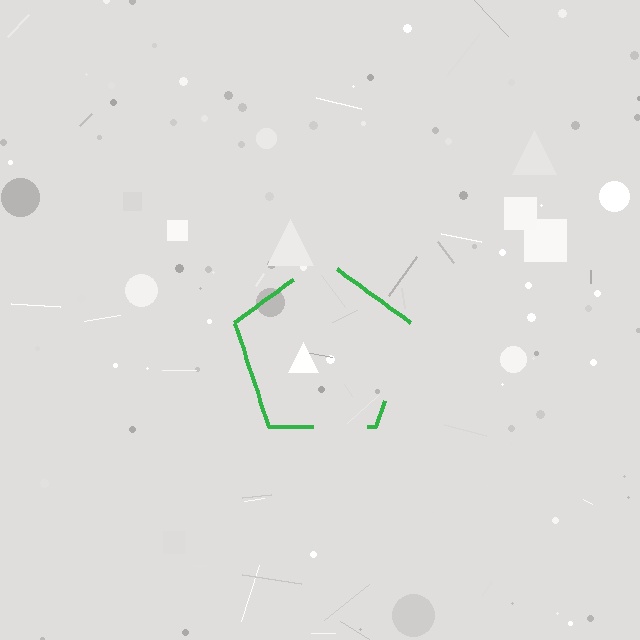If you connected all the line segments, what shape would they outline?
They would outline a pentagon.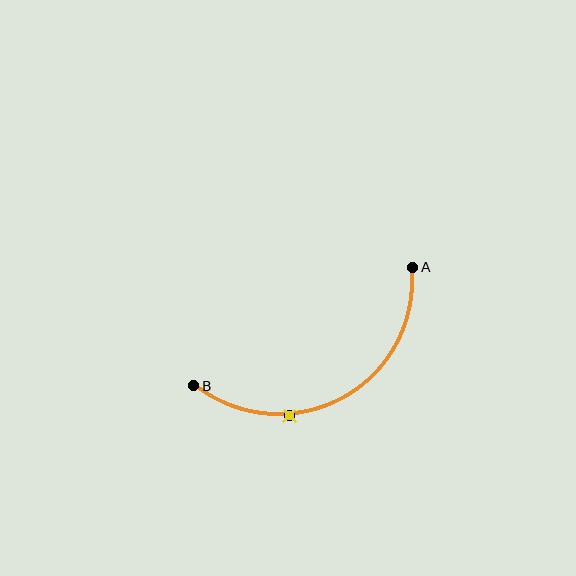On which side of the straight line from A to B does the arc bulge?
The arc bulges below the straight line connecting A and B.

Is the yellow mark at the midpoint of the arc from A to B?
No. The yellow mark lies on the arc but is closer to endpoint B. The arc midpoint would be at the point on the curve equidistant along the arc from both A and B.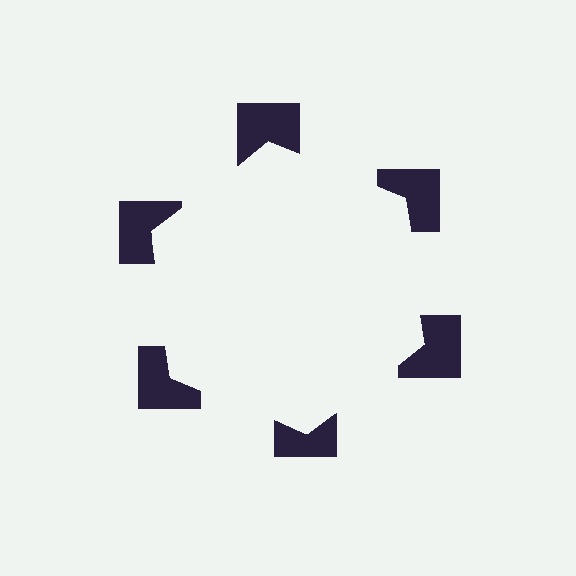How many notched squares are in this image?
There are 6 — one at each vertex of the illusory hexagon.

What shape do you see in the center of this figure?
An illusory hexagon — its edges are inferred from the aligned wedge cuts in the notched squares, not physically drawn.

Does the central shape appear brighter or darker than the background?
It typically appears slightly brighter than the background, even though no actual brightness change is drawn.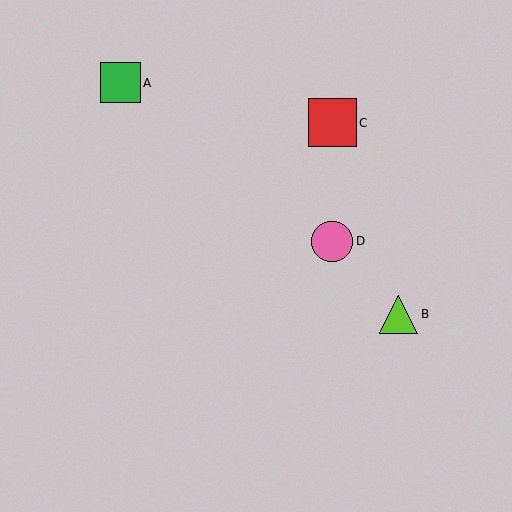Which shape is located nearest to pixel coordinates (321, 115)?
The red square (labeled C) at (332, 123) is nearest to that location.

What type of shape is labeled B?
Shape B is a lime triangle.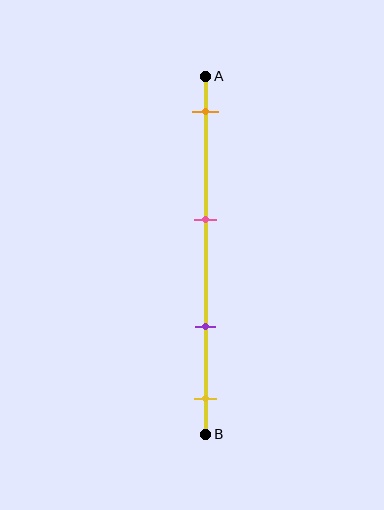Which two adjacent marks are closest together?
The purple and yellow marks are the closest adjacent pair.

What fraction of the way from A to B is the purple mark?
The purple mark is approximately 70% (0.7) of the way from A to B.